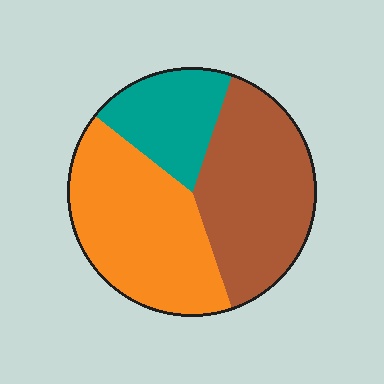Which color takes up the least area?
Teal, at roughly 20%.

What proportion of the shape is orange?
Orange covers about 40% of the shape.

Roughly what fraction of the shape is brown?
Brown covers 39% of the shape.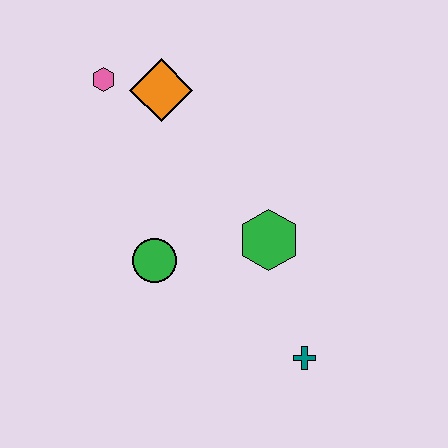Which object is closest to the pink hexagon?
The orange diamond is closest to the pink hexagon.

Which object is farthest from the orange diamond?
The teal cross is farthest from the orange diamond.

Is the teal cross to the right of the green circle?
Yes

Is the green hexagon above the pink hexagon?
No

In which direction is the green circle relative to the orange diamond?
The green circle is below the orange diamond.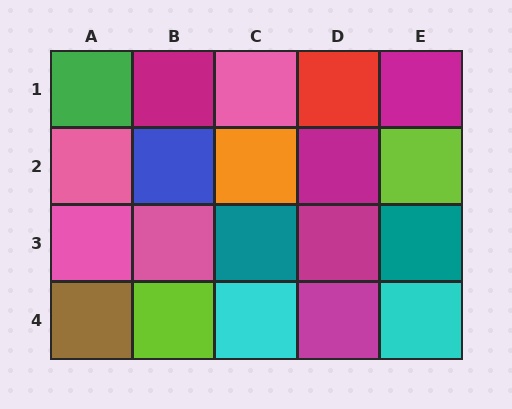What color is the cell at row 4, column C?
Cyan.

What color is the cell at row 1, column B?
Magenta.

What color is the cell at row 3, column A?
Pink.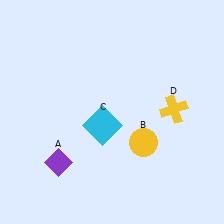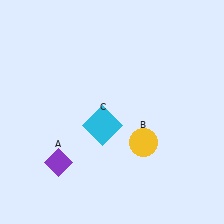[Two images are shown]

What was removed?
The yellow cross (D) was removed in Image 2.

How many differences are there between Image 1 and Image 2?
There is 1 difference between the two images.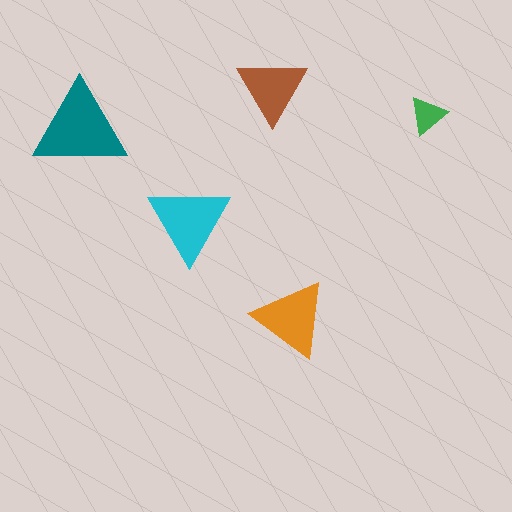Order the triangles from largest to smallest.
the teal one, the cyan one, the orange one, the brown one, the green one.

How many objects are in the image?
There are 5 objects in the image.